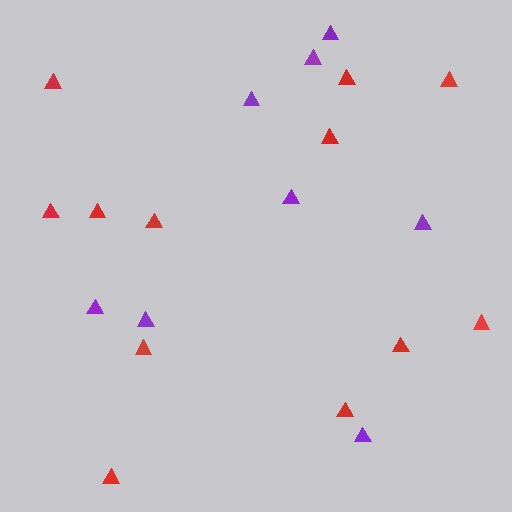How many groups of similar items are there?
There are 2 groups: one group of red triangles (12) and one group of purple triangles (8).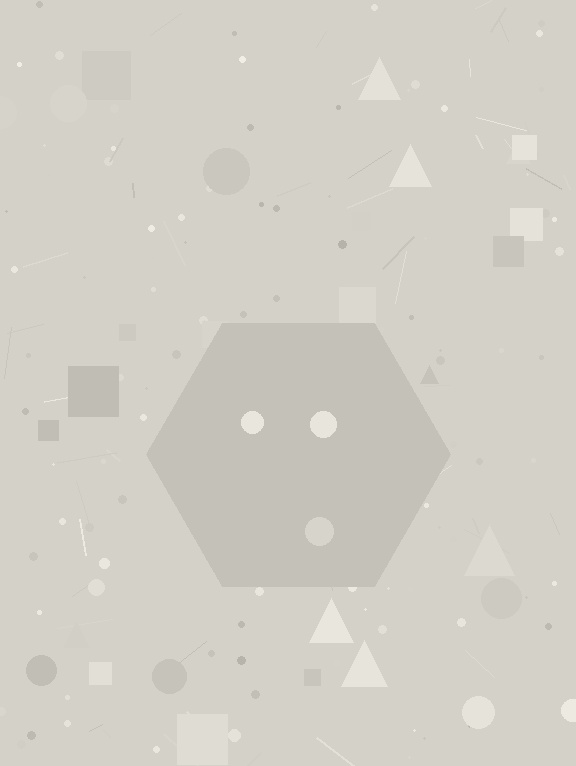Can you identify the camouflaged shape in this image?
The camouflaged shape is a hexagon.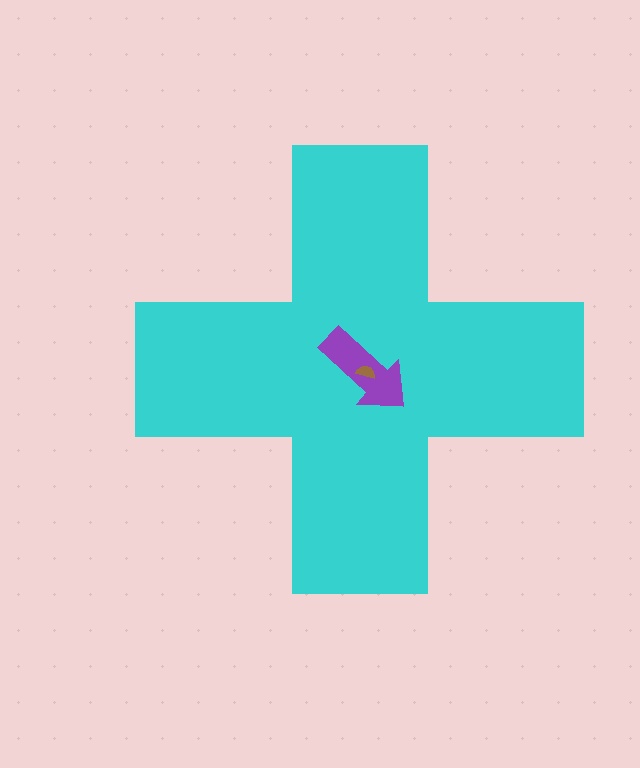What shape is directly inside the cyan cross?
The purple arrow.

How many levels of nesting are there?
3.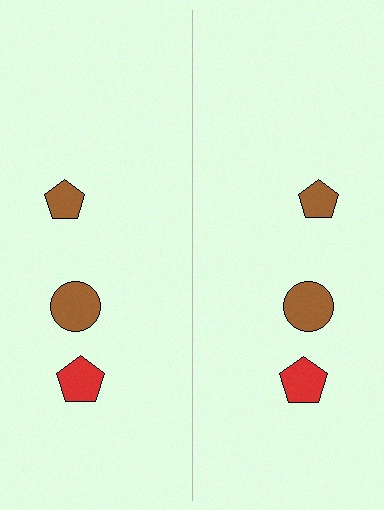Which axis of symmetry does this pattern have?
The pattern has a vertical axis of symmetry running through the center of the image.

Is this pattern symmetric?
Yes, this pattern has bilateral (reflection) symmetry.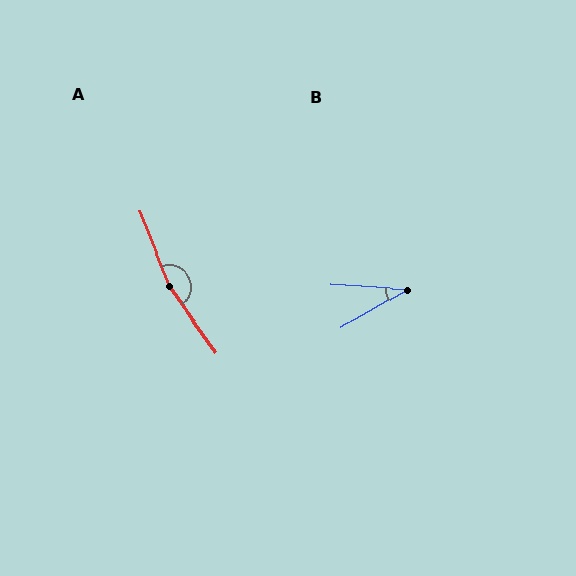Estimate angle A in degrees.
Approximately 166 degrees.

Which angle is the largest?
A, at approximately 166 degrees.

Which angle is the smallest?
B, at approximately 34 degrees.